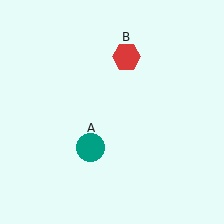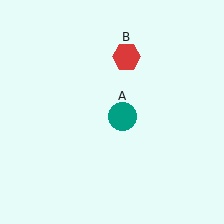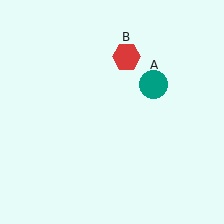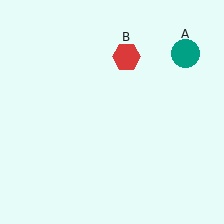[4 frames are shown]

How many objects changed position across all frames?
1 object changed position: teal circle (object A).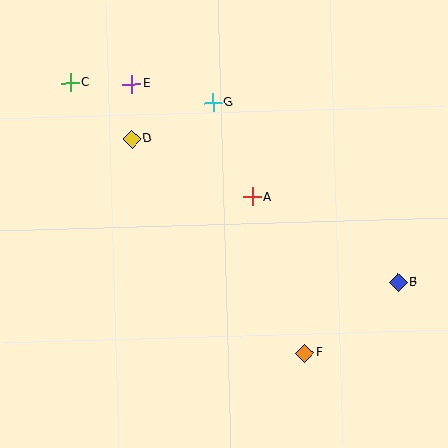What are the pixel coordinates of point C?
Point C is at (70, 82).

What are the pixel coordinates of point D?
Point D is at (132, 139).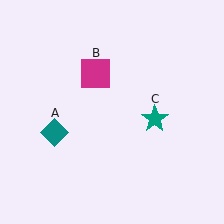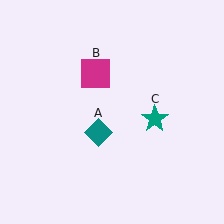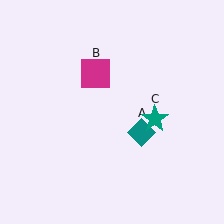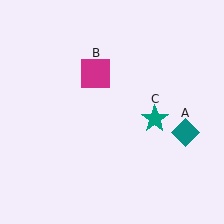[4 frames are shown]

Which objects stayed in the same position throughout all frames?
Magenta square (object B) and teal star (object C) remained stationary.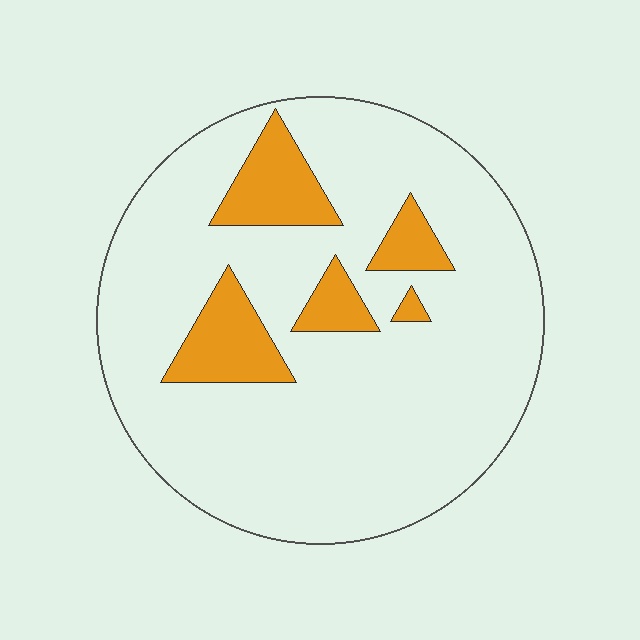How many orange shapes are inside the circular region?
5.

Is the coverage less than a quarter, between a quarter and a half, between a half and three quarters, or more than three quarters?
Less than a quarter.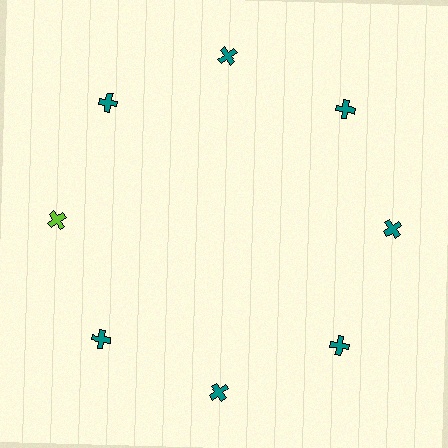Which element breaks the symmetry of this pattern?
The lime cross at roughly the 9 o'clock position breaks the symmetry. All other shapes are teal crosses.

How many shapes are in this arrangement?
There are 8 shapes arranged in a ring pattern.